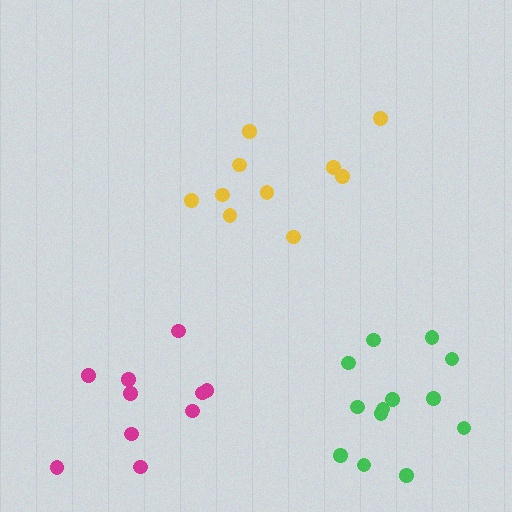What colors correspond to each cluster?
The clusters are colored: yellow, magenta, green.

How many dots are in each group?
Group 1: 10 dots, Group 2: 10 dots, Group 3: 13 dots (33 total).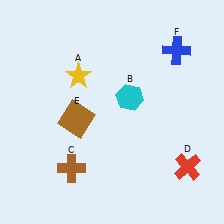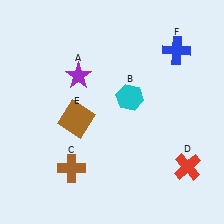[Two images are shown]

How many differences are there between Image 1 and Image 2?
There is 1 difference between the two images.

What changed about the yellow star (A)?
In Image 1, A is yellow. In Image 2, it changed to purple.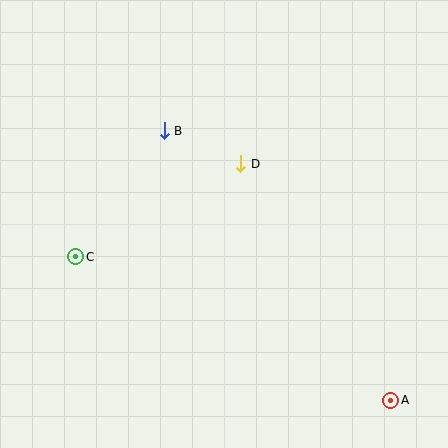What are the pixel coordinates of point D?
Point D is at (241, 164).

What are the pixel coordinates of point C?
Point C is at (76, 257).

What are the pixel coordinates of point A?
Point A is at (391, 400).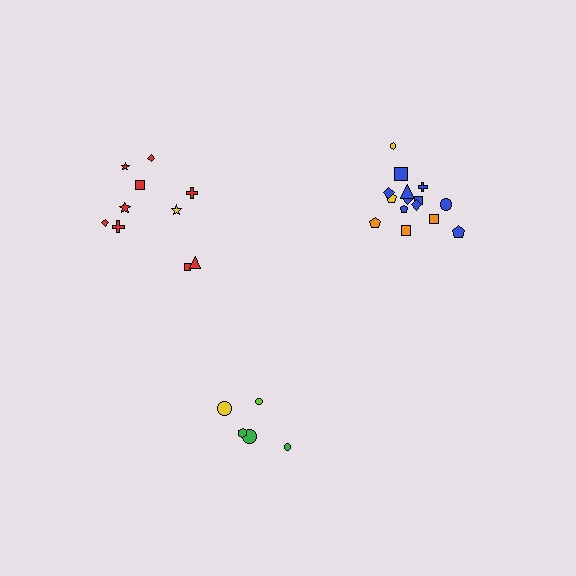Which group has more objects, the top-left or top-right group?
The top-right group.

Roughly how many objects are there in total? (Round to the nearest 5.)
Roughly 30 objects in total.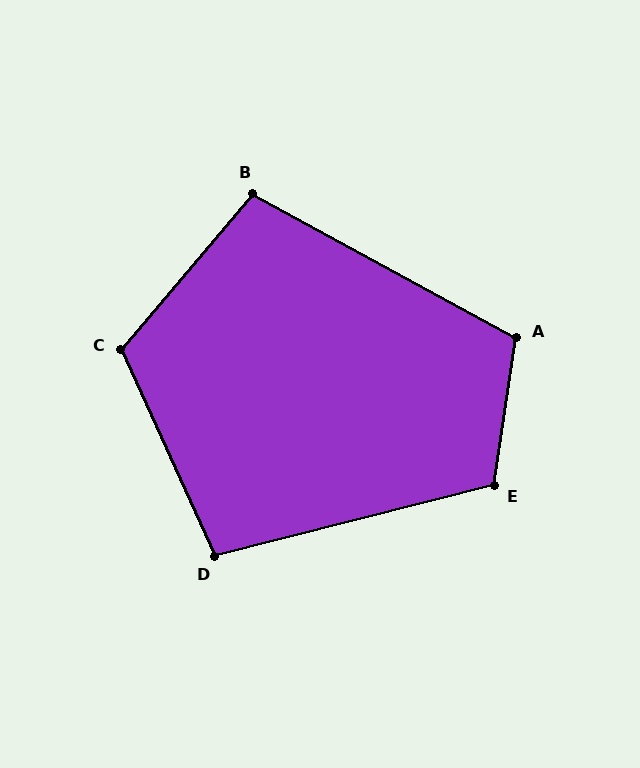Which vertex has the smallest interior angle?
D, at approximately 100 degrees.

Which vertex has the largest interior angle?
C, at approximately 116 degrees.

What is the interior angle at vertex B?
Approximately 102 degrees (obtuse).